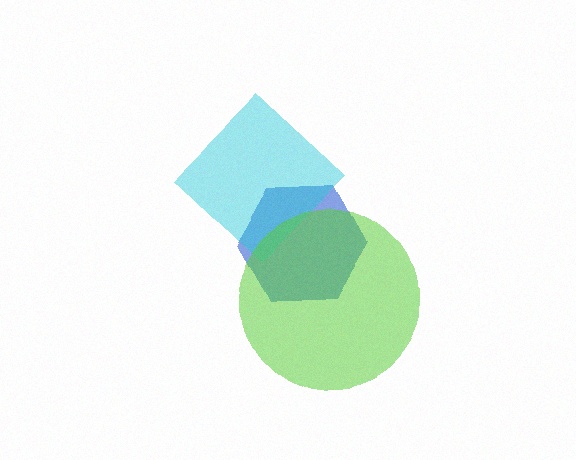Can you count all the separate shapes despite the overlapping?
Yes, there are 3 separate shapes.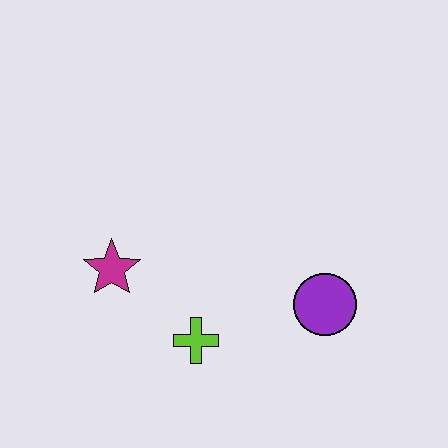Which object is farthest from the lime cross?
The purple circle is farthest from the lime cross.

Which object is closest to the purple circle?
The lime cross is closest to the purple circle.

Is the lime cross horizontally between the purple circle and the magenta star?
Yes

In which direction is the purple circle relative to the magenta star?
The purple circle is to the right of the magenta star.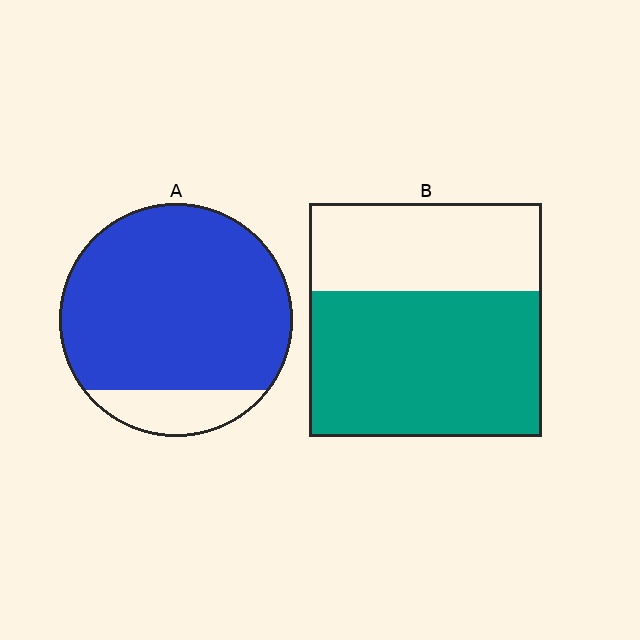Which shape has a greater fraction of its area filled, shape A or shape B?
Shape A.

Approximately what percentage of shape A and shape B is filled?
A is approximately 85% and B is approximately 60%.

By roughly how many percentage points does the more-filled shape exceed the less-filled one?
By roughly 25 percentage points (A over B).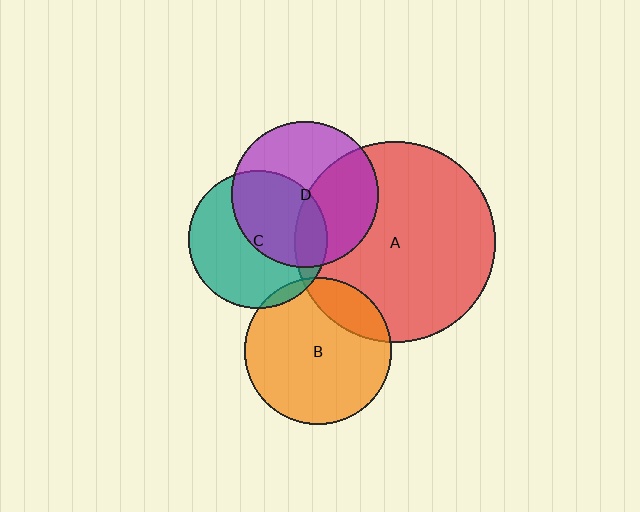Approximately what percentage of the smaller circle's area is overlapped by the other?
Approximately 45%.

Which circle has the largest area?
Circle A (red).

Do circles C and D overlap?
Yes.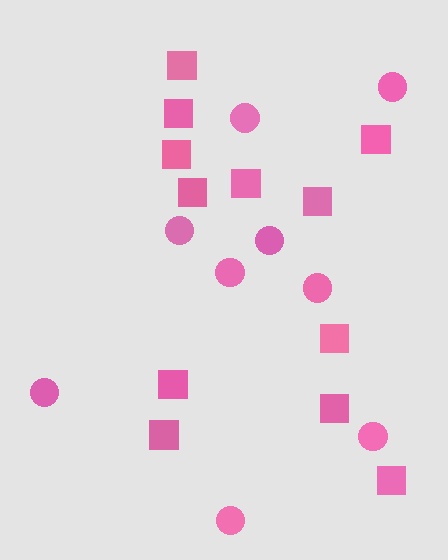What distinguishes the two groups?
There are 2 groups: one group of squares (12) and one group of circles (9).